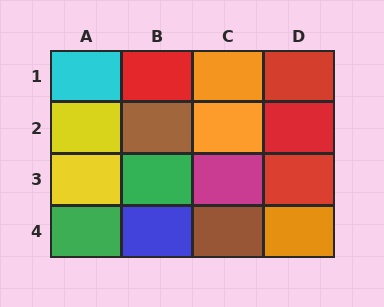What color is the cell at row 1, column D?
Red.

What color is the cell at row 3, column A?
Yellow.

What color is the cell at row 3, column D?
Red.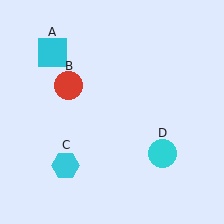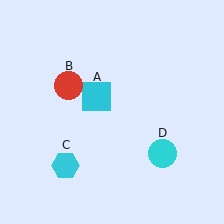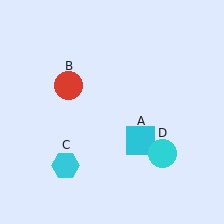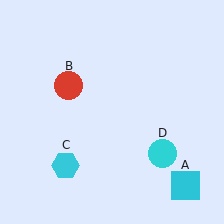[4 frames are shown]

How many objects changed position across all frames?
1 object changed position: cyan square (object A).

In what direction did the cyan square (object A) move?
The cyan square (object A) moved down and to the right.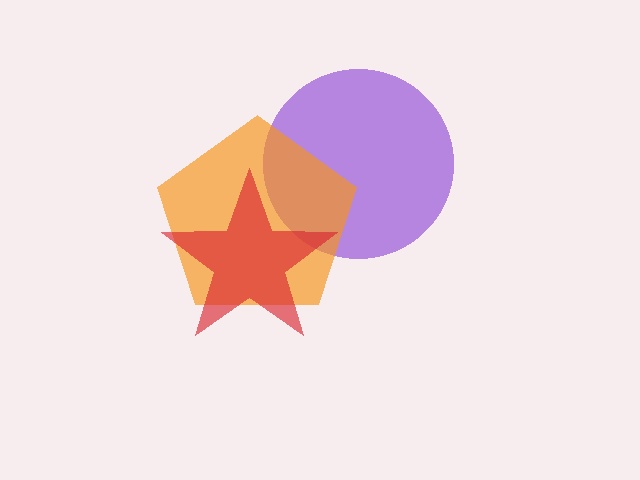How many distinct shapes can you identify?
There are 3 distinct shapes: a purple circle, an orange pentagon, a red star.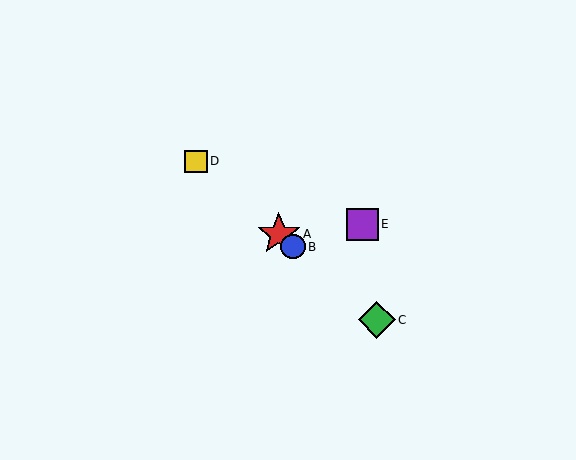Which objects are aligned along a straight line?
Objects A, B, C, D are aligned along a straight line.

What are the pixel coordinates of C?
Object C is at (377, 320).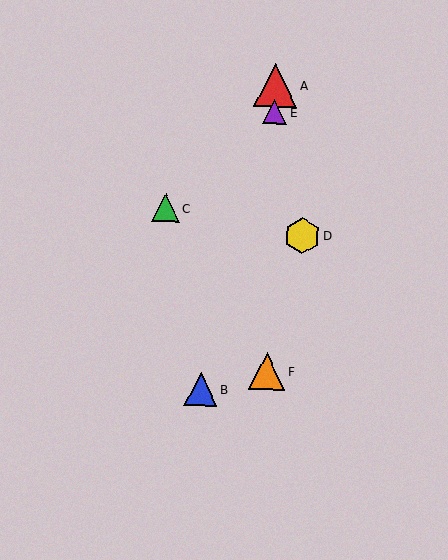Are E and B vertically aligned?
No, E is at x≈275 and B is at x≈201.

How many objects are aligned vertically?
3 objects (A, E, F) are aligned vertically.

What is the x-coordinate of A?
Object A is at x≈276.